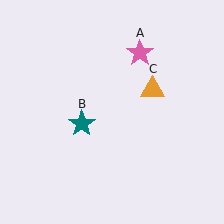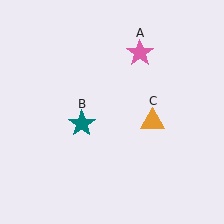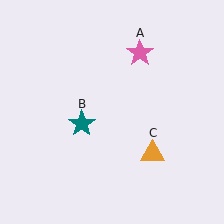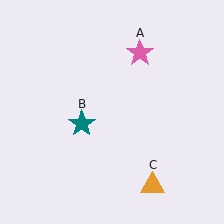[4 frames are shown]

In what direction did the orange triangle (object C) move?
The orange triangle (object C) moved down.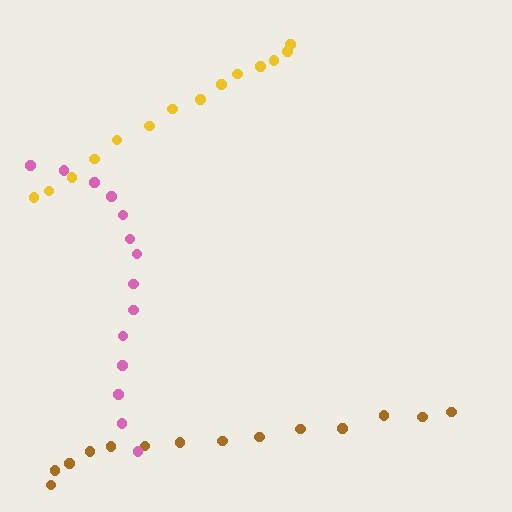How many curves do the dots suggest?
There are 3 distinct paths.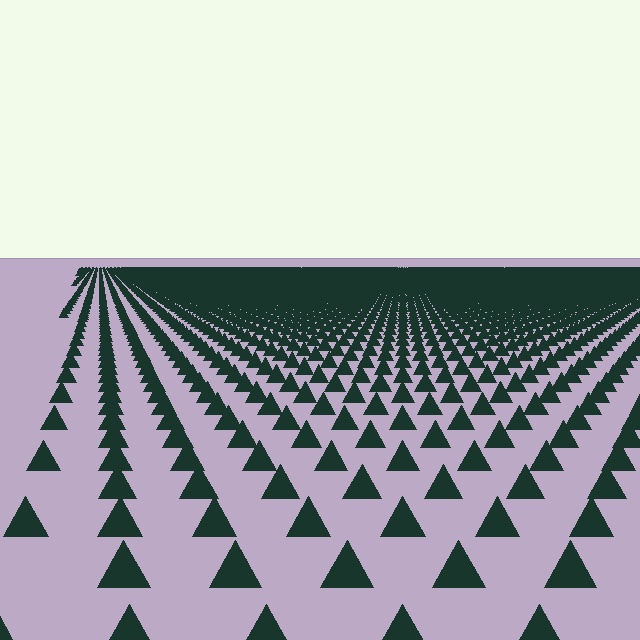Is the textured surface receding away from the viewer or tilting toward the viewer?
The surface is receding away from the viewer. Texture elements get smaller and denser toward the top.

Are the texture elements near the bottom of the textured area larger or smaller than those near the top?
Larger. Near the bottom, elements are closer to the viewer and appear at a bigger on-screen size.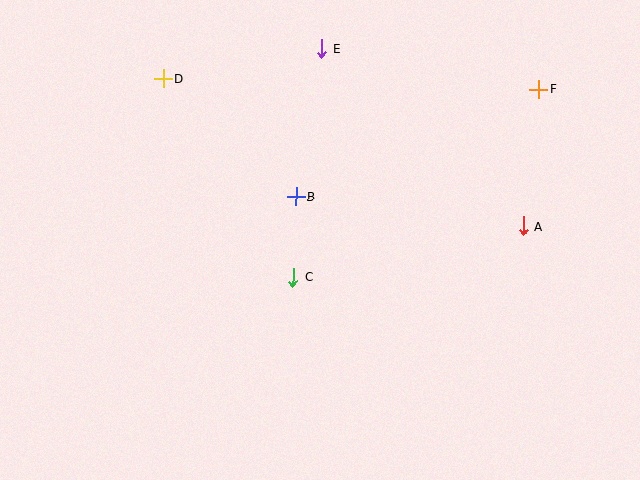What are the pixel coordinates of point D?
Point D is at (163, 79).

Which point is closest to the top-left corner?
Point D is closest to the top-left corner.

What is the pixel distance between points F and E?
The distance between F and E is 221 pixels.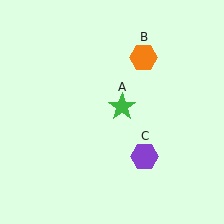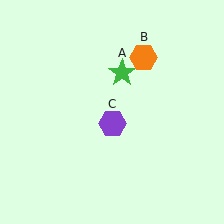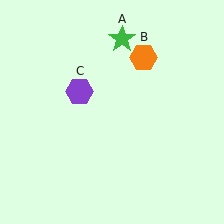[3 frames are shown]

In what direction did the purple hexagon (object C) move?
The purple hexagon (object C) moved up and to the left.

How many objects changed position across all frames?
2 objects changed position: green star (object A), purple hexagon (object C).